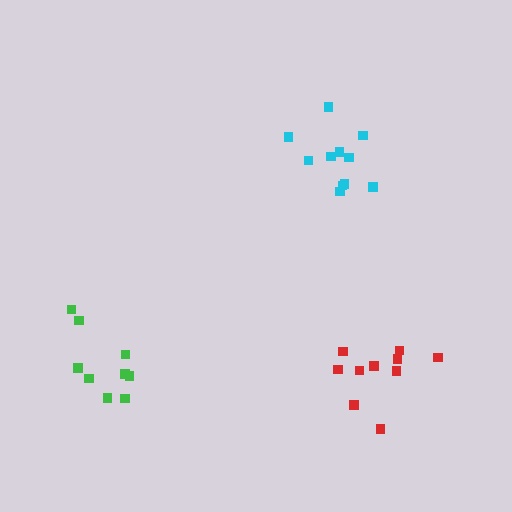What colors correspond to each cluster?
The clusters are colored: cyan, green, red.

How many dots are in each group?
Group 1: 11 dots, Group 2: 9 dots, Group 3: 10 dots (30 total).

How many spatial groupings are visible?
There are 3 spatial groupings.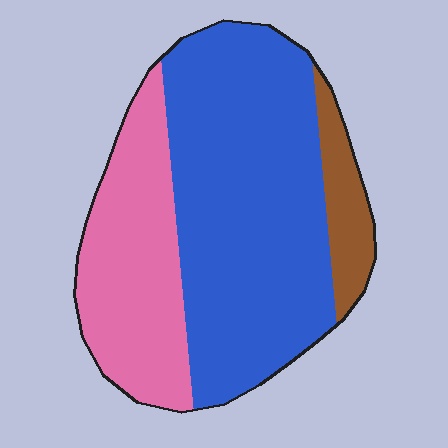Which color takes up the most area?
Blue, at roughly 60%.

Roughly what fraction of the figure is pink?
Pink takes up about one third (1/3) of the figure.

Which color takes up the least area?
Brown, at roughly 10%.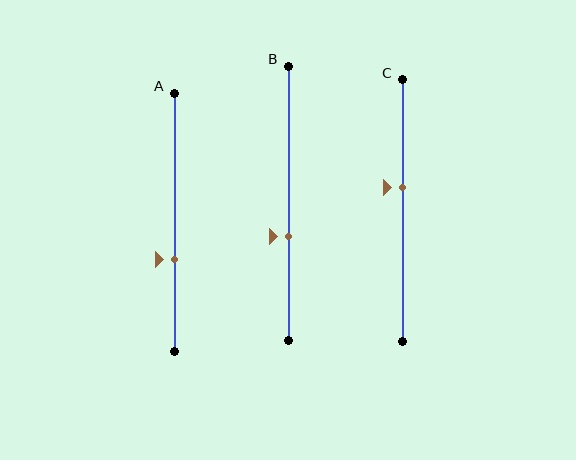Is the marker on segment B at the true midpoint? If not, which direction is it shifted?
No, the marker on segment B is shifted downward by about 12% of the segment length.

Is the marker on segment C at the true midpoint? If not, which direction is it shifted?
No, the marker on segment C is shifted upward by about 9% of the segment length.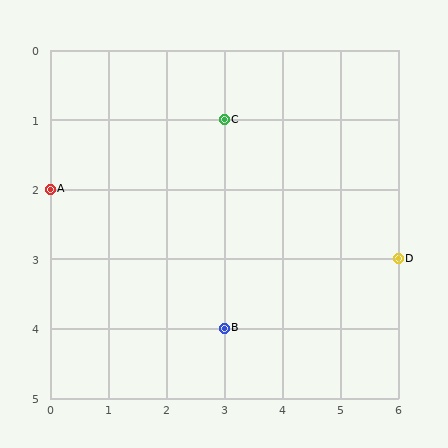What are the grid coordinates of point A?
Point A is at grid coordinates (0, 2).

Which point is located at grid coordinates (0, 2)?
Point A is at (0, 2).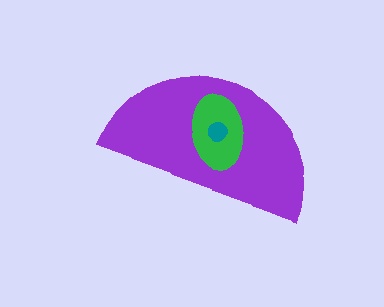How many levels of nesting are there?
3.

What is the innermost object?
The teal circle.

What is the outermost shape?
The purple semicircle.